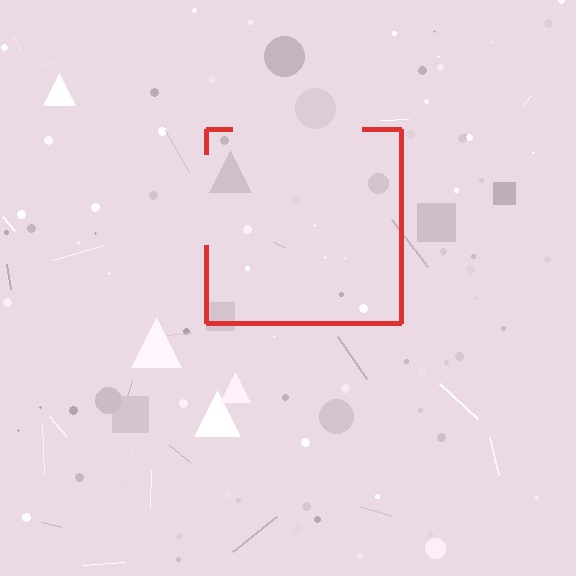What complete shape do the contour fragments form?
The contour fragments form a square.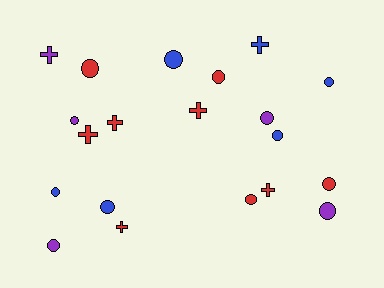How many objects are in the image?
There are 20 objects.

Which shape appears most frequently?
Circle, with 13 objects.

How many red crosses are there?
There are 5 red crosses.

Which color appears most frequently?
Red, with 9 objects.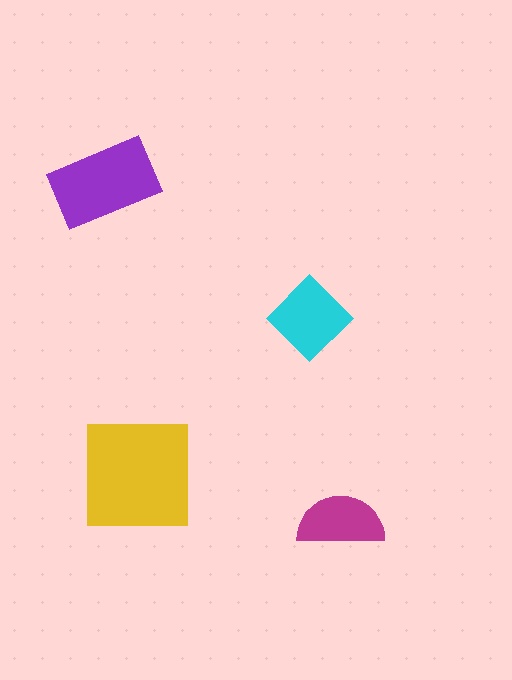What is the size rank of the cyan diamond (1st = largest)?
3rd.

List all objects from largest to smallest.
The yellow square, the purple rectangle, the cyan diamond, the magenta semicircle.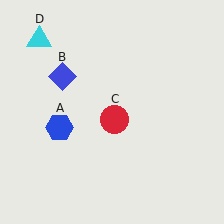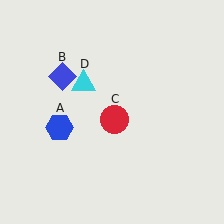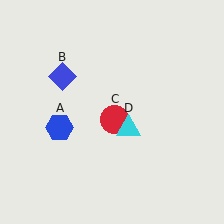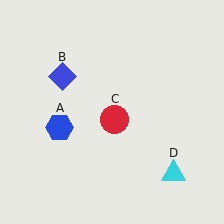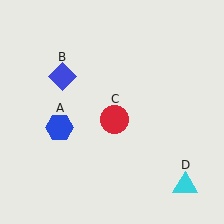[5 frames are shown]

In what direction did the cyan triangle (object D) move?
The cyan triangle (object D) moved down and to the right.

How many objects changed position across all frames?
1 object changed position: cyan triangle (object D).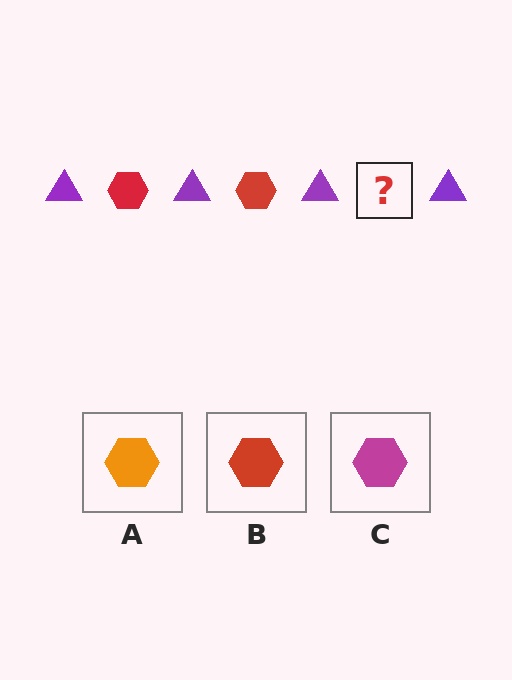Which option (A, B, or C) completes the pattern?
B.